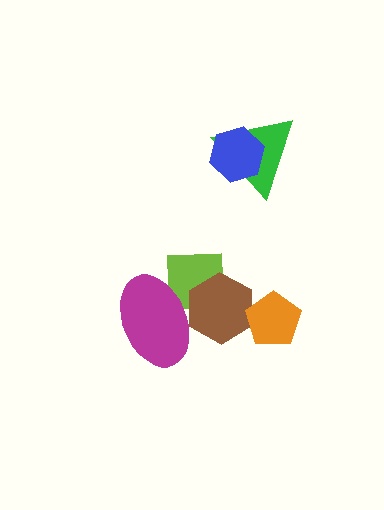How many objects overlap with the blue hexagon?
1 object overlaps with the blue hexagon.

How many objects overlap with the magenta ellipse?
2 objects overlap with the magenta ellipse.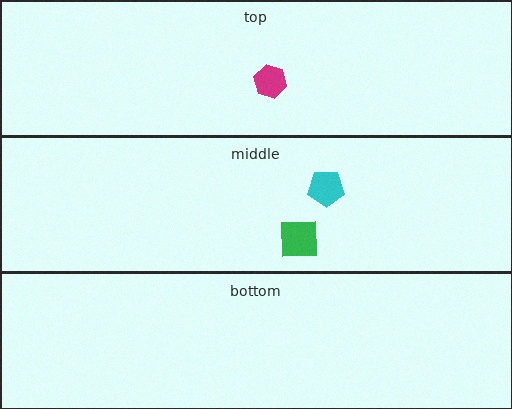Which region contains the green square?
The middle region.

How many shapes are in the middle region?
2.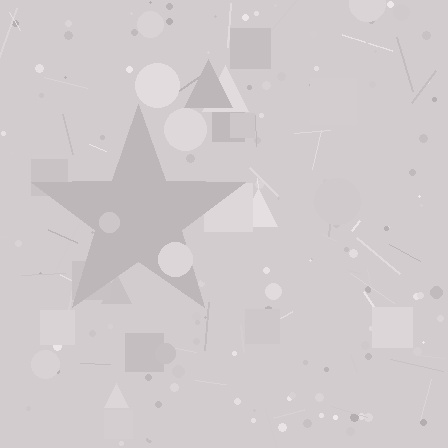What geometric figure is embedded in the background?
A star is embedded in the background.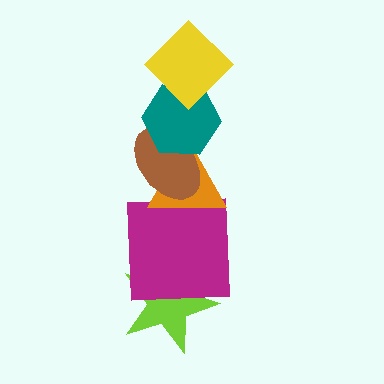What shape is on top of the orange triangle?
The brown ellipse is on top of the orange triangle.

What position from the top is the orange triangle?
The orange triangle is 4th from the top.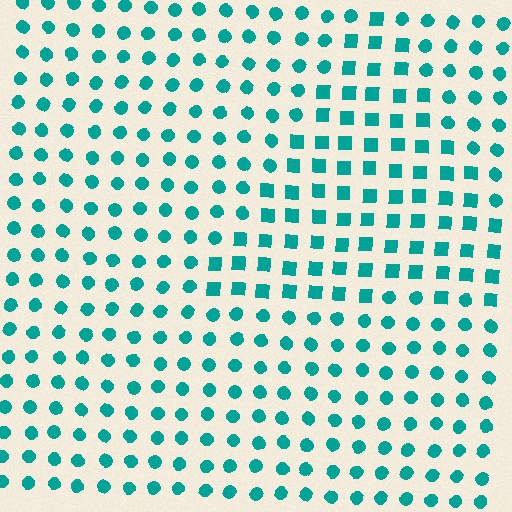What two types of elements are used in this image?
The image uses squares inside the triangle region and circles outside it.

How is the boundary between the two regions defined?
The boundary is defined by a change in element shape: squares inside vs. circles outside. All elements share the same color and spacing.